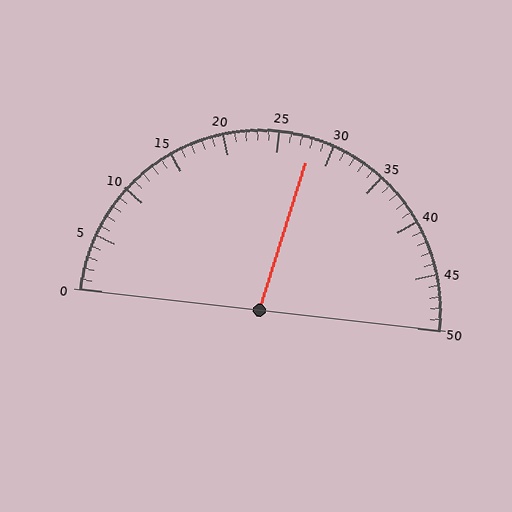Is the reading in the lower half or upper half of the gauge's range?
The reading is in the upper half of the range (0 to 50).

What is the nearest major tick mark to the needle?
The nearest major tick mark is 30.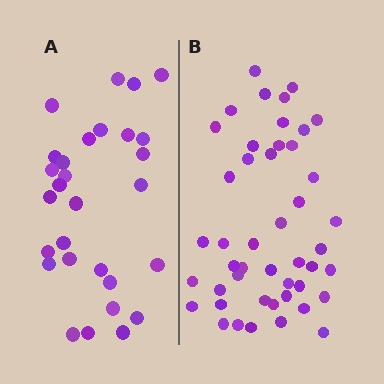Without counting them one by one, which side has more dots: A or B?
Region B (the right region) has more dots.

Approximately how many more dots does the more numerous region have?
Region B has approximately 15 more dots than region A.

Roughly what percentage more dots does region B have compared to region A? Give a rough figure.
About 60% more.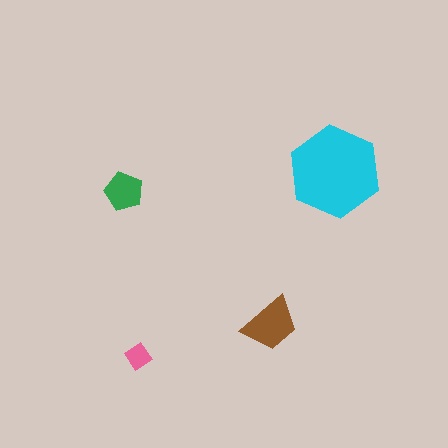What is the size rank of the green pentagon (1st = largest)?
3rd.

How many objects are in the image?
There are 4 objects in the image.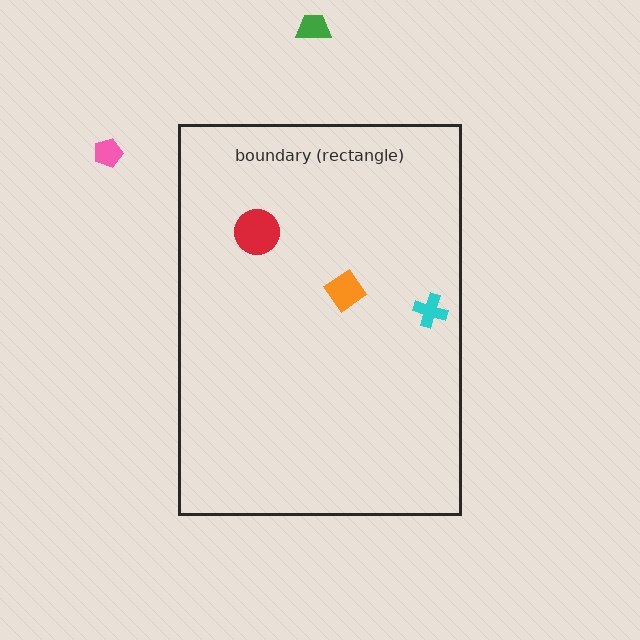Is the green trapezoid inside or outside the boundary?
Outside.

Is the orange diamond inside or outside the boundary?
Inside.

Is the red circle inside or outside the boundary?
Inside.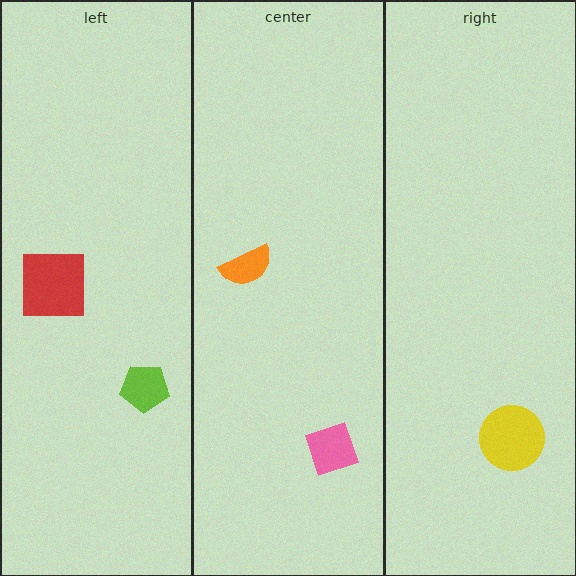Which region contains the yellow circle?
The right region.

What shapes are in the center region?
The orange semicircle, the pink diamond.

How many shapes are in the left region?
2.